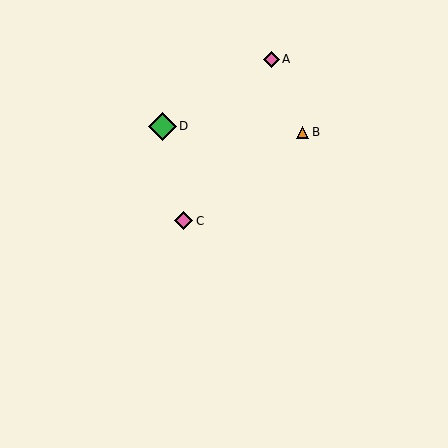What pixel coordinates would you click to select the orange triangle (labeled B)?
Click at (302, 132) to select the orange triangle B.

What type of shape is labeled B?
Shape B is an orange triangle.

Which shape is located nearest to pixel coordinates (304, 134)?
The orange triangle (labeled B) at (302, 132) is nearest to that location.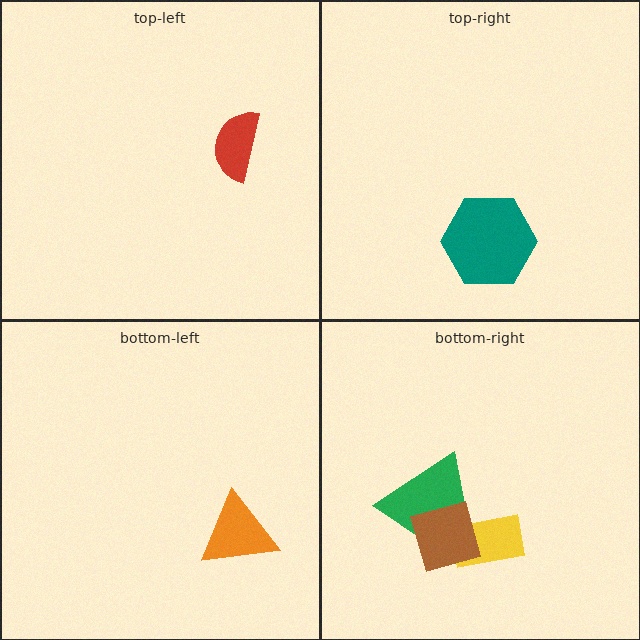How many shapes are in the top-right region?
1.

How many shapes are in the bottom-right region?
3.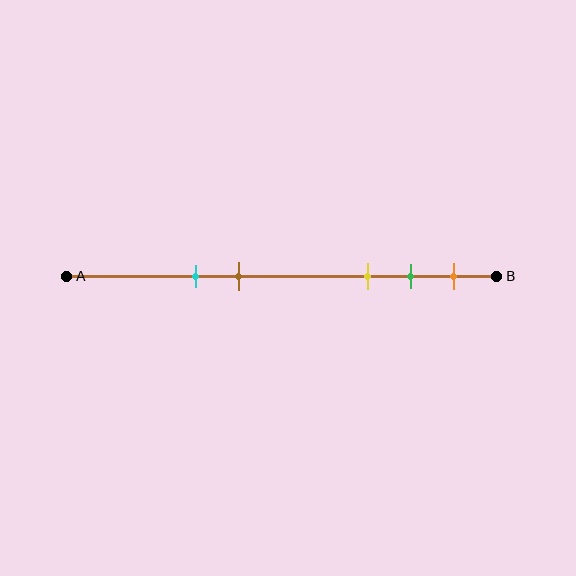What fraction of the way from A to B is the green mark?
The green mark is approximately 80% (0.8) of the way from A to B.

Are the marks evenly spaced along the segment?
No, the marks are not evenly spaced.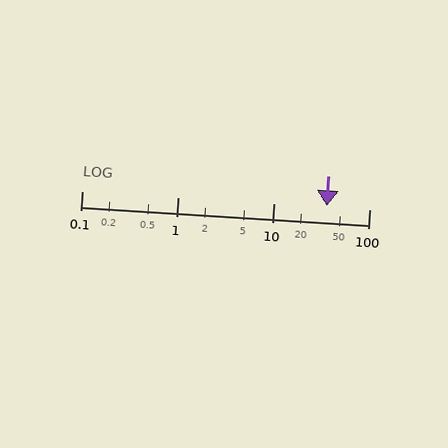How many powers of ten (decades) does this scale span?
The scale spans 3 decades, from 0.1 to 100.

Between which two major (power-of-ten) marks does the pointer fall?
The pointer is between 10 and 100.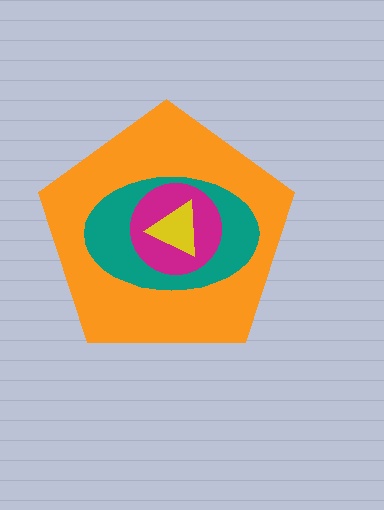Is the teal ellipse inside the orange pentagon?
Yes.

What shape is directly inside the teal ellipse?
The magenta circle.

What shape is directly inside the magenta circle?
The yellow triangle.